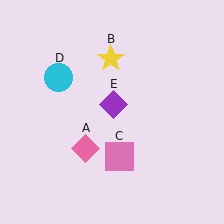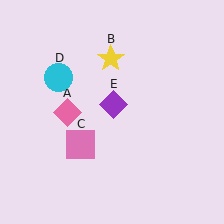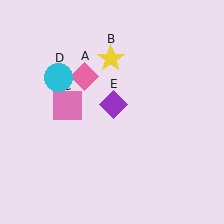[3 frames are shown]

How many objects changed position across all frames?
2 objects changed position: pink diamond (object A), pink square (object C).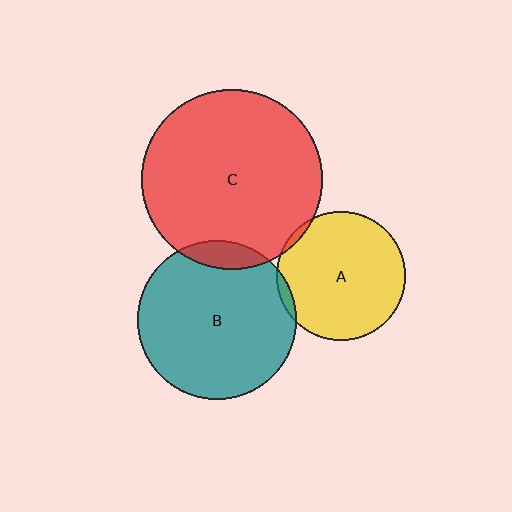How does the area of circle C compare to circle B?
Approximately 1.3 times.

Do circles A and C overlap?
Yes.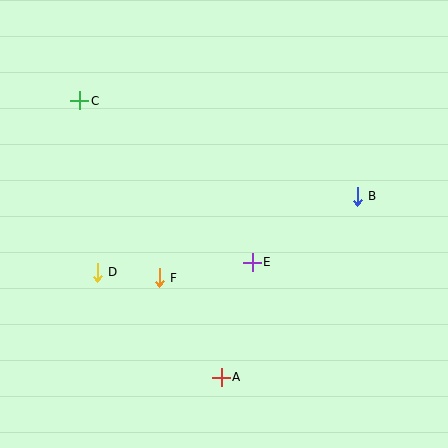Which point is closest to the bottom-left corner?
Point D is closest to the bottom-left corner.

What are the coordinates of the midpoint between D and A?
The midpoint between D and A is at (159, 325).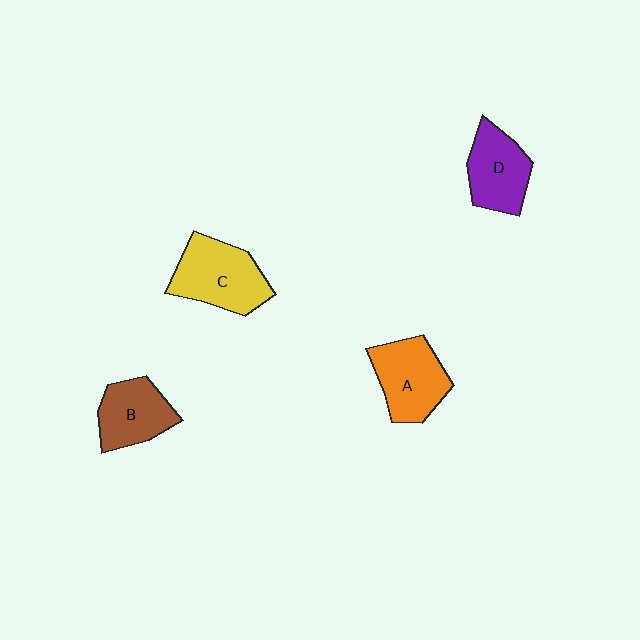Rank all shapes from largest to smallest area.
From largest to smallest: C (yellow), A (orange), D (purple), B (brown).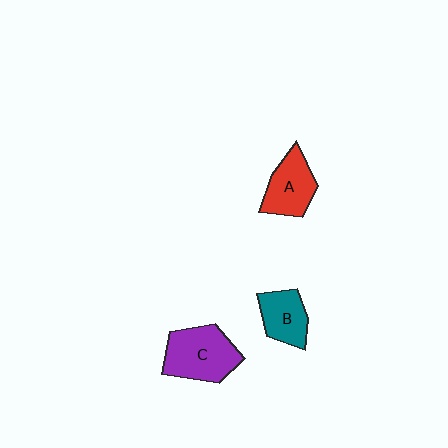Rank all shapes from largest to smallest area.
From largest to smallest: C (purple), A (red), B (teal).